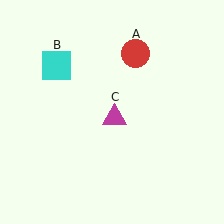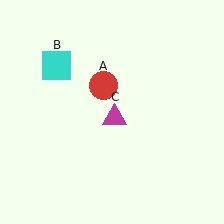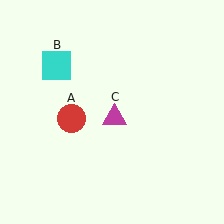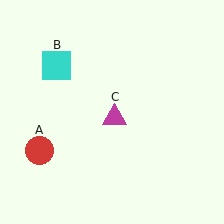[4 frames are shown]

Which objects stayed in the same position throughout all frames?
Cyan square (object B) and magenta triangle (object C) remained stationary.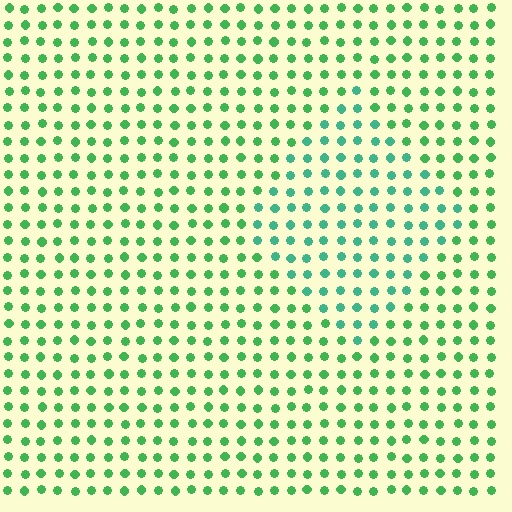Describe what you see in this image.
The image is filled with small green elements in a uniform arrangement. A diamond-shaped region is visible where the elements are tinted to a slightly different hue, forming a subtle color boundary.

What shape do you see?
I see a diamond.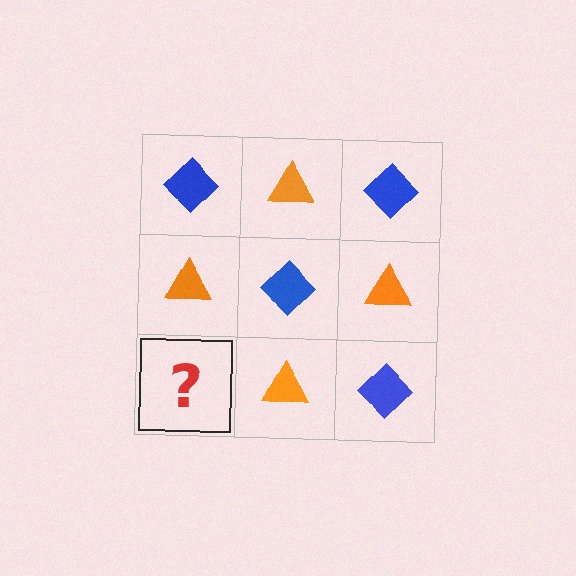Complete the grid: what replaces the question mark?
The question mark should be replaced with a blue diamond.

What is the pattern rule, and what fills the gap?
The rule is that it alternates blue diamond and orange triangle in a checkerboard pattern. The gap should be filled with a blue diamond.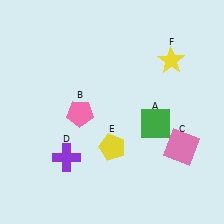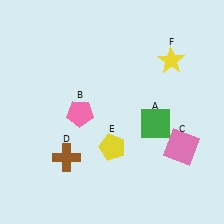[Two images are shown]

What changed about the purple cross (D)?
In Image 1, D is purple. In Image 2, it changed to brown.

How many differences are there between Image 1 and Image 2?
There is 1 difference between the two images.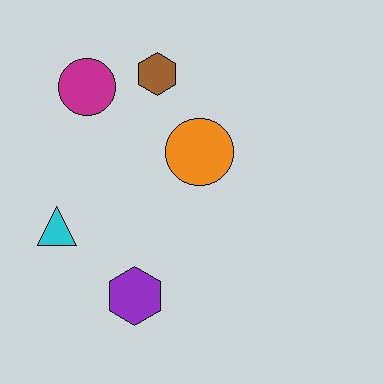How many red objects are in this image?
There are no red objects.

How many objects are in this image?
There are 5 objects.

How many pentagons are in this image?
There are no pentagons.